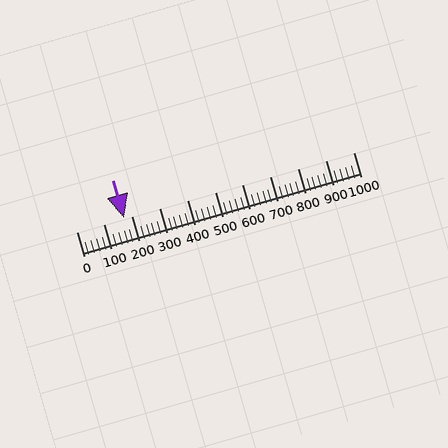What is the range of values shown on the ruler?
The ruler shows values from 0 to 1000.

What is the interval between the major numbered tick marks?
The major tick marks are spaced 100 units apart.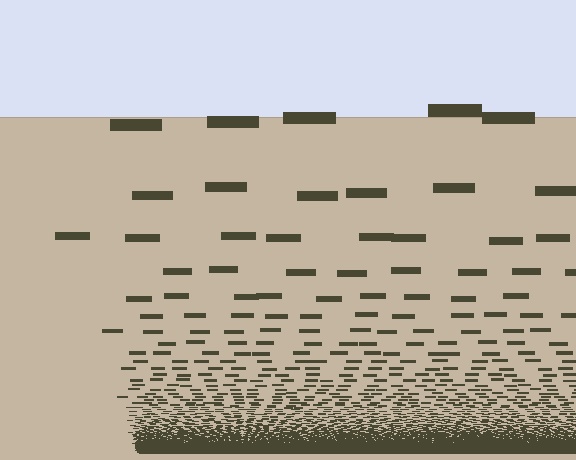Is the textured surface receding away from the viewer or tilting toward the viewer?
The surface appears to tilt toward the viewer. Texture elements get larger and sparser toward the top.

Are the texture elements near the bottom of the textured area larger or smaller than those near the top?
Smaller. The gradient is inverted — elements near the bottom are smaller and denser.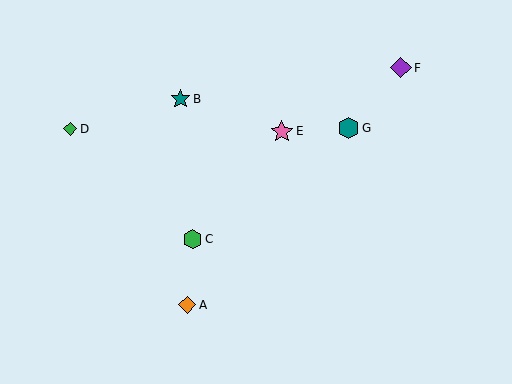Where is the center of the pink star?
The center of the pink star is at (282, 132).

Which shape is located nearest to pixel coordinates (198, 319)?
The orange diamond (labeled A) at (187, 305) is nearest to that location.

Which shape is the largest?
The pink star (labeled E) is the largest.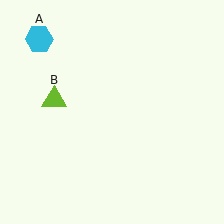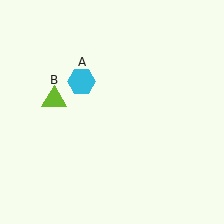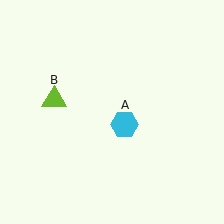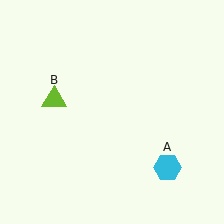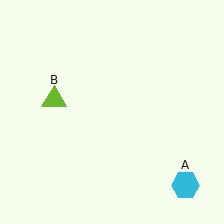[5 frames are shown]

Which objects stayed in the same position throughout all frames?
Lime triangle (object B) remained stationary.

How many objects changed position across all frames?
1 object changed position: cyan hexagon (object A).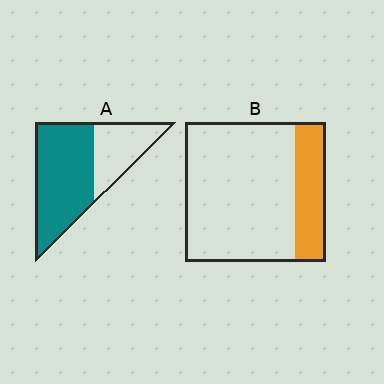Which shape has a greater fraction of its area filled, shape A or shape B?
Shape A.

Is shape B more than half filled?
No.